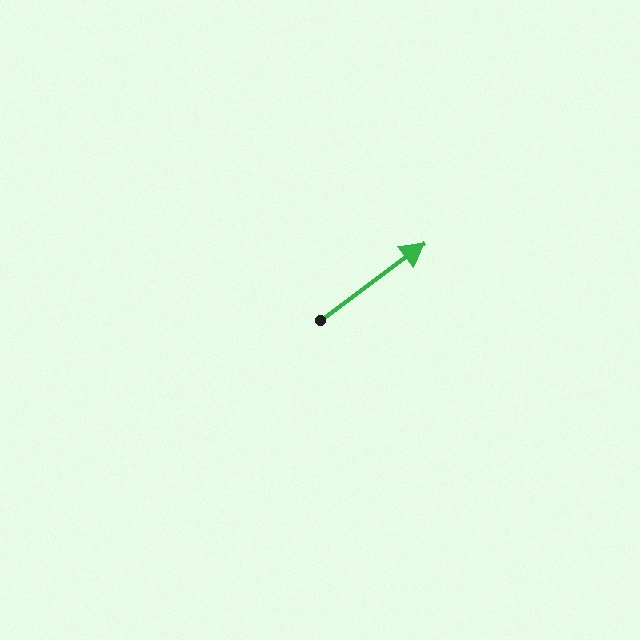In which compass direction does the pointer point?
Northeast.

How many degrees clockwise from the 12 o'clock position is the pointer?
Approximately 53 degrees.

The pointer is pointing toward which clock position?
Roughly 2 o'clock.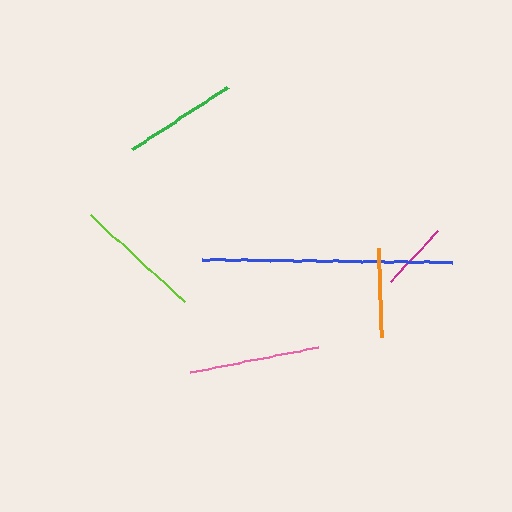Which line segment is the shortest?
The magenta line is the shortest at approximately 70 pixels.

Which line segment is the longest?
The blue line is the longest at approximately 250 pixels.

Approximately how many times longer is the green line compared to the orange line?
The green line is approximately 1.3 times the length of the orange line.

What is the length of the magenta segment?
The magenta segment is approximately 70 pixels long.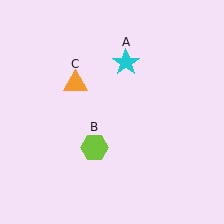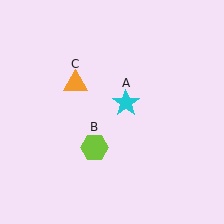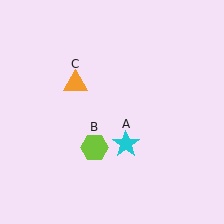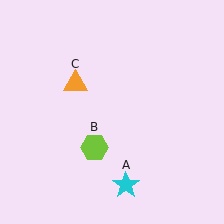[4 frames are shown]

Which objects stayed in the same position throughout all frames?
Lime hexagon (object B) and orange triangle (object C) remained stationary.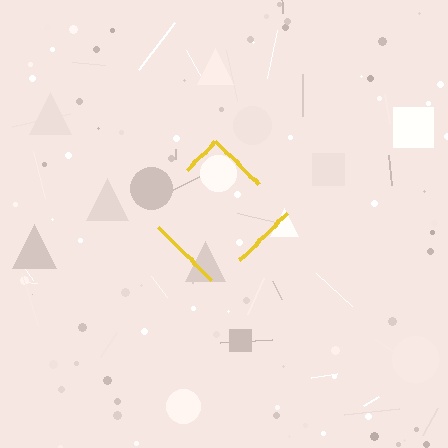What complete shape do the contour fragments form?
The contour fragments form a diamond.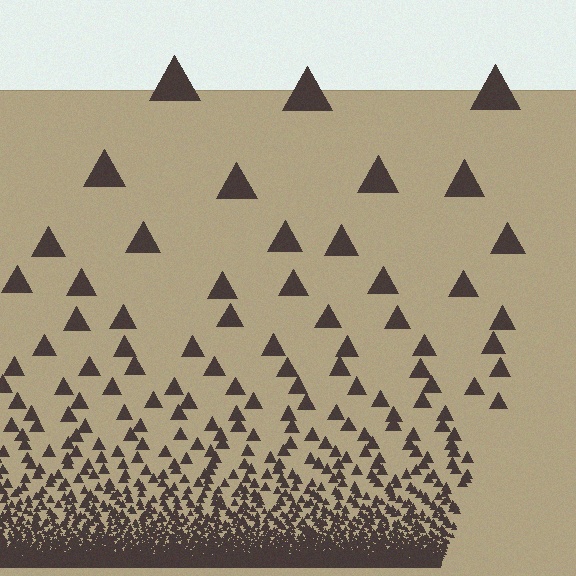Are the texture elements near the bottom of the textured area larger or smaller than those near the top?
Smaller. The gradient is inverted — elements near the bottom are smaller and denser.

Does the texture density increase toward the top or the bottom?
Density increases toward the bottom.